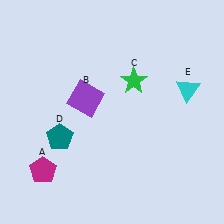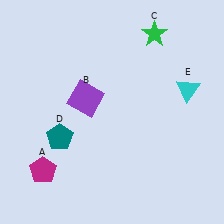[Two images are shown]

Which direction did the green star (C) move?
The green star (C) moved up.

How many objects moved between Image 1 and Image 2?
1 object moved between the two images.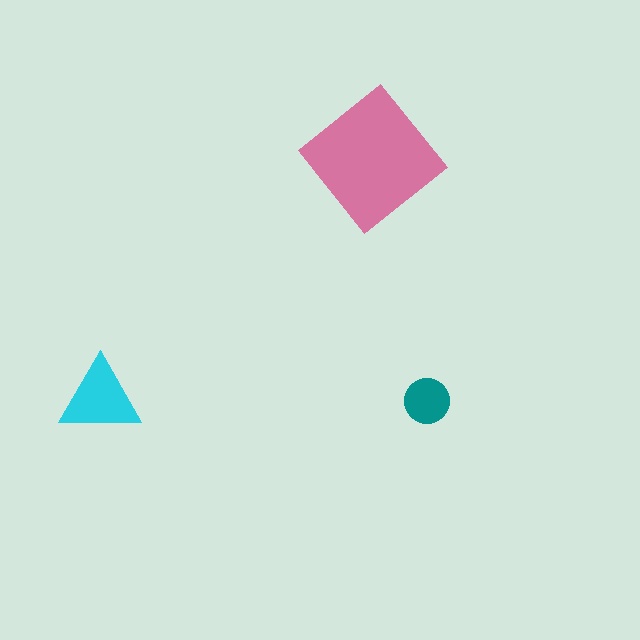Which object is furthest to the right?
The teal circle is rightmost.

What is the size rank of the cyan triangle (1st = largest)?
2nd.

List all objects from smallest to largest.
The teal circle, the cyan triangle, the pink diamond.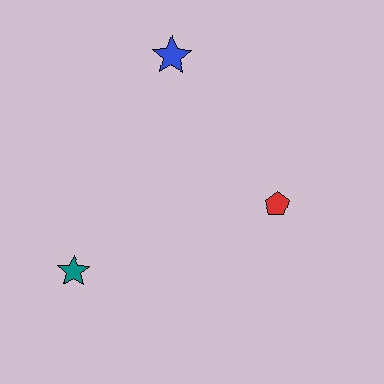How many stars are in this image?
There are 2 stars.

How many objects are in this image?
There are 3 objects.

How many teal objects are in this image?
There is 1 teal object.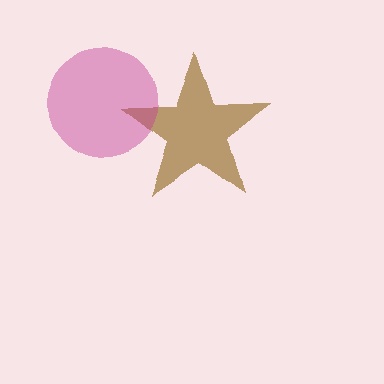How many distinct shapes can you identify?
There are 2 distinct shapes: a brown star, a magenta circle.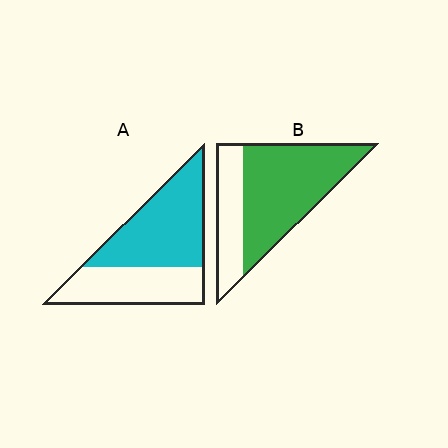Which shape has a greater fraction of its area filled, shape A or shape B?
Shape B.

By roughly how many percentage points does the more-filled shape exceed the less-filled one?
By roughly 10 percentage points (B over A).